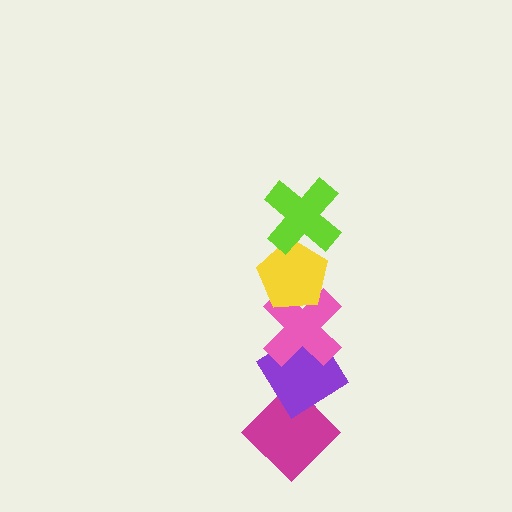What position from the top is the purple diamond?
The purple diamond is 4th from the top.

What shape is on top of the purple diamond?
The pink cross is on top of the purple diamond.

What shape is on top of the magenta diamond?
The purple diamond is on top of the magenta diamond.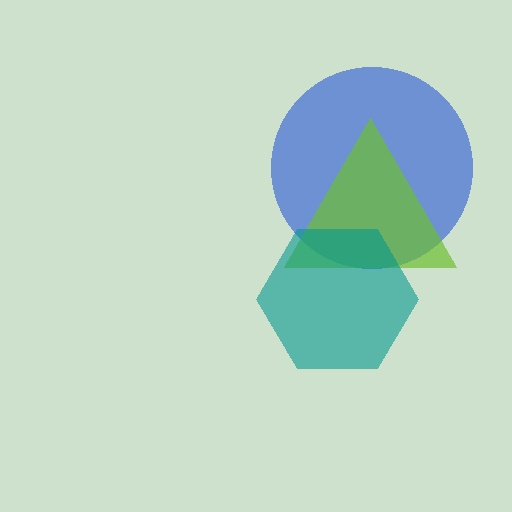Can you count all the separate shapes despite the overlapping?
Yes, there are 3 separate shapes.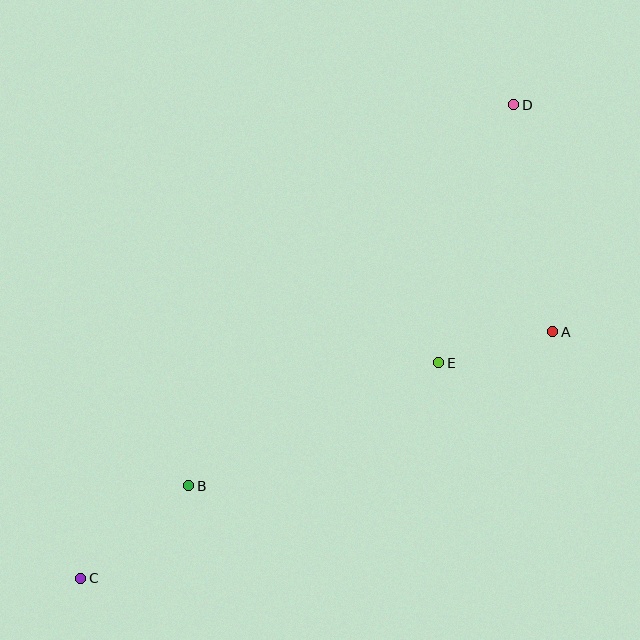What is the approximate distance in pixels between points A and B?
The distance between A and B is approximately 395 pixels.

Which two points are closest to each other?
Points A and E are closest to each other.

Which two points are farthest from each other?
Points C and D are farthest from each other.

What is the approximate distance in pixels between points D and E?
The distance between D and E is approximately 269 pixels.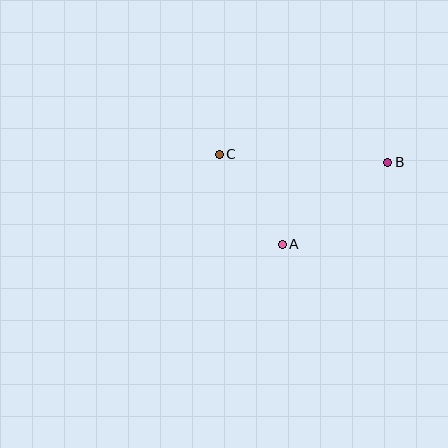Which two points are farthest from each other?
Points B and C are farthest from each other.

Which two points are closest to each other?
Points A and C are closest to each other.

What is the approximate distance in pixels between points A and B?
The distance between A and B is approximately 133 pixels.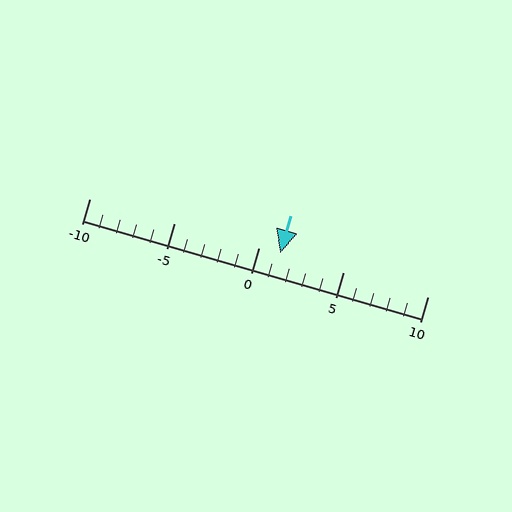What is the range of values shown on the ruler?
The ruler shows values from -10 to 10.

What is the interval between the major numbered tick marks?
The major tick marks are spaced 5 units apart.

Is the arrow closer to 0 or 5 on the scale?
The arrow is closer to 0.